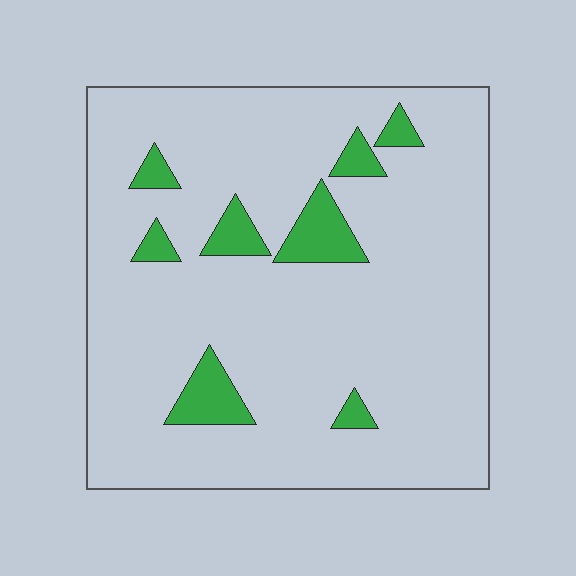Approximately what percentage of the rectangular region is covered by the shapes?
Approximately 10%.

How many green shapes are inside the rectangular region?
8.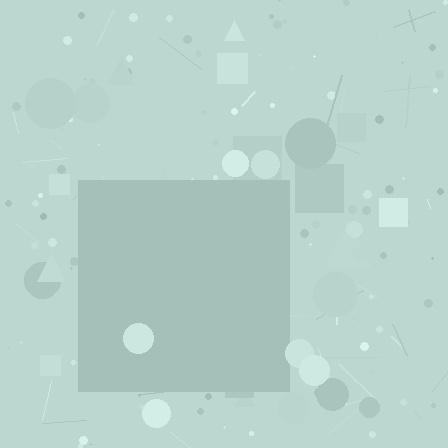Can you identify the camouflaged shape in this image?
The camouflaged shape is a square.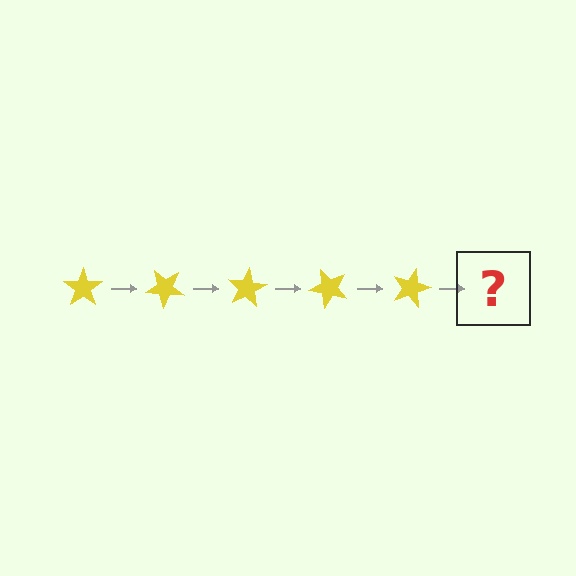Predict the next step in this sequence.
The next step is a yellow star rotated 200 degrees.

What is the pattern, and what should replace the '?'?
The pattern is that the star rotates 40 degrees each step. The '?' should be a yellow star rotated 200 degrees.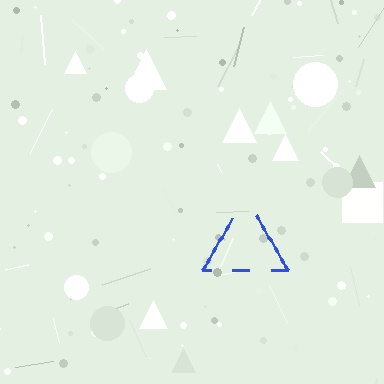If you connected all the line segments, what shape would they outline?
They would outline a triangle.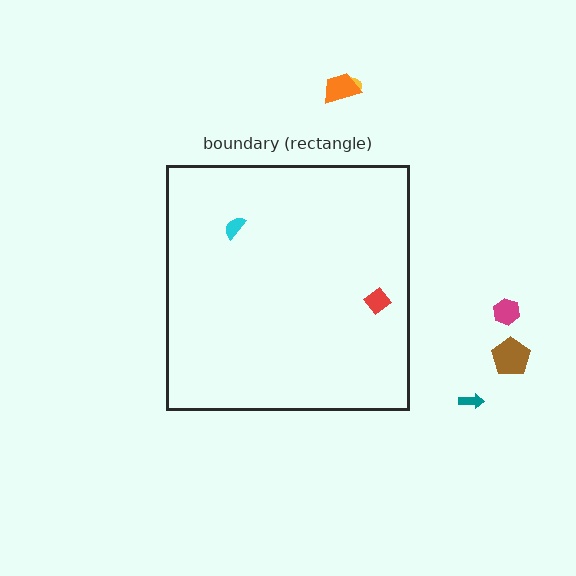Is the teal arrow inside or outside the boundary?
Outside.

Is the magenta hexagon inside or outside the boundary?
Outside.